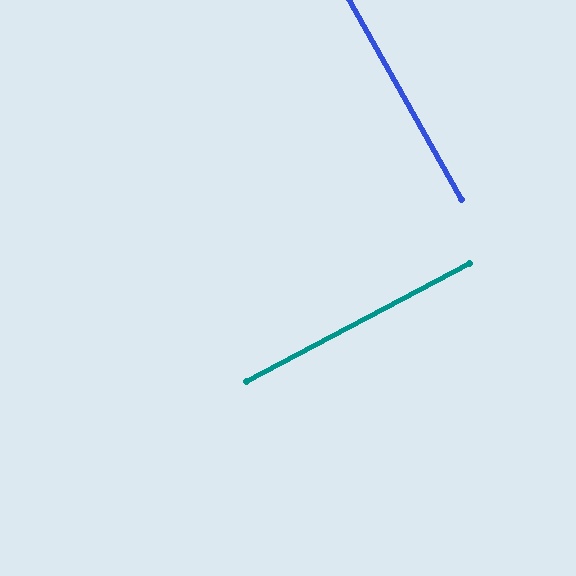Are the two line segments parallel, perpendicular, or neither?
Perpendicular — they meet at approximately 89°.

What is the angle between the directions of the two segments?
Approximately 89 degrees.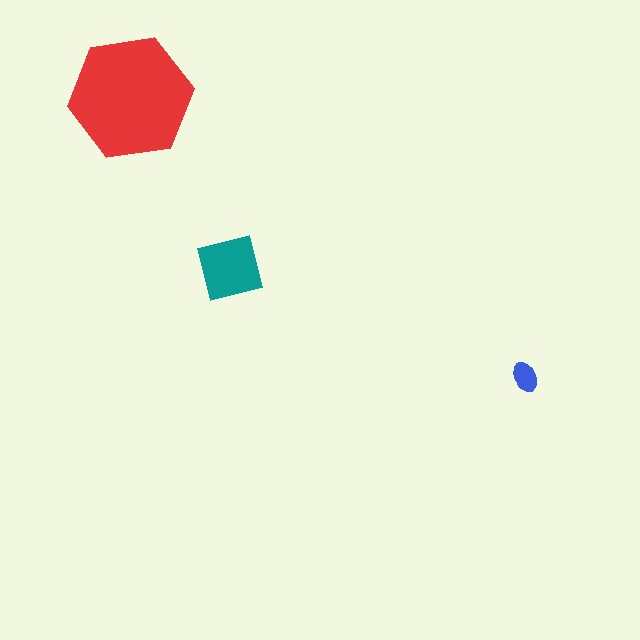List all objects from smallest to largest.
The blue ellipse, the teal square, the red hexagon.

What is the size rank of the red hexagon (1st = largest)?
1st.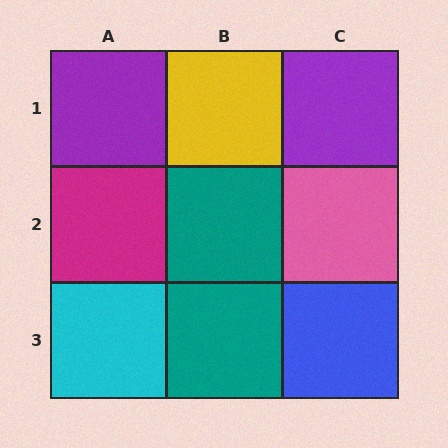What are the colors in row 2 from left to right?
Magenta, teal, pink.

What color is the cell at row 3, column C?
Blue.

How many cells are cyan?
1 cell is cyan.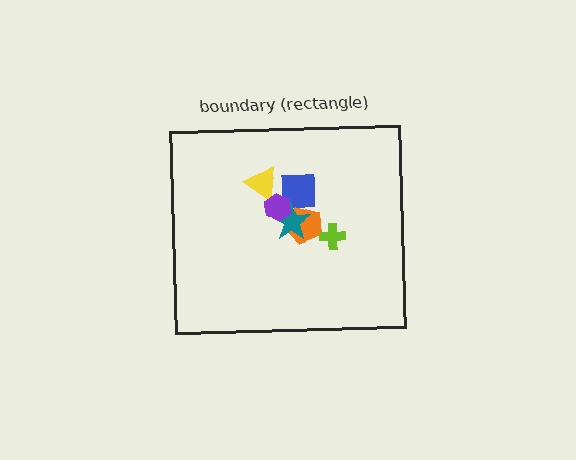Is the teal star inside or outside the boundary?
Inside.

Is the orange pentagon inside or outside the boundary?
Inside.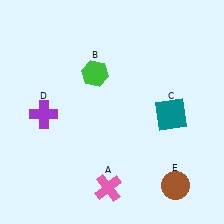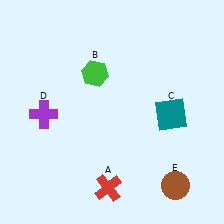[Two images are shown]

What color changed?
The cross (A) changed from pink in Image 1 to red in Image 2.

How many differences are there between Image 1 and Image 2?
There is 1 difference between the two images.